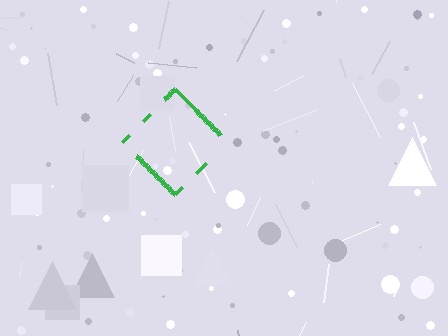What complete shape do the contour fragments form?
The contour fragments form a diamond.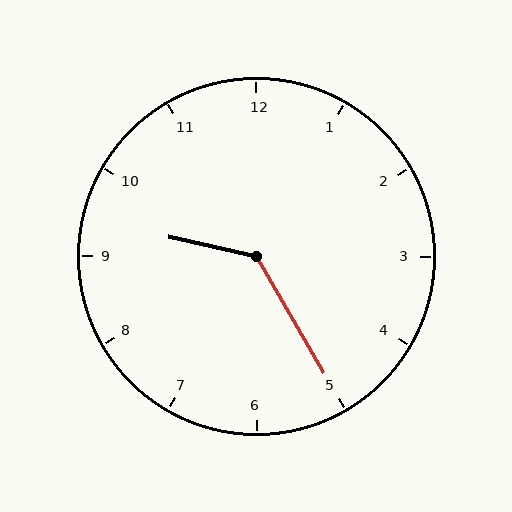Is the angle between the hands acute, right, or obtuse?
It is obtuse.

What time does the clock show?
9:25.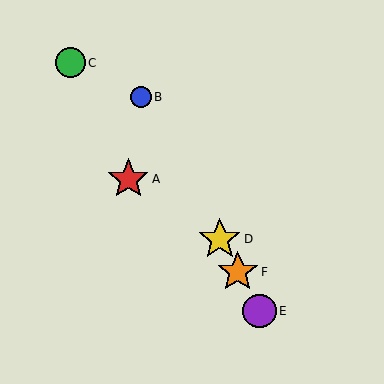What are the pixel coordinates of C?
Object C is at (70, 63).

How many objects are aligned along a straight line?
4 objects (B, D, E, F) are aligned along a straight line.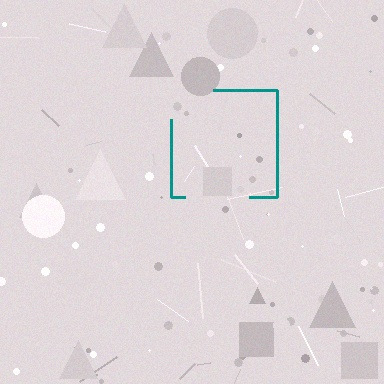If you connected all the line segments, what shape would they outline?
They would outline a square.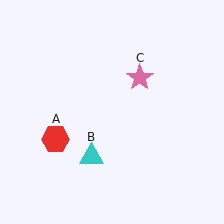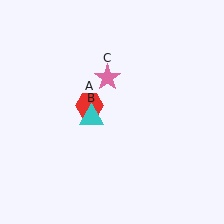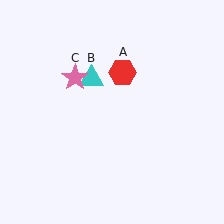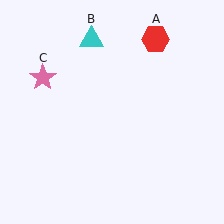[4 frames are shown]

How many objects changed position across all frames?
3 objects changed position: red hexagon (object A), cyan triangle (object B), pink star (object C).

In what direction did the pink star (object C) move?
The pink star (object C) moved left.